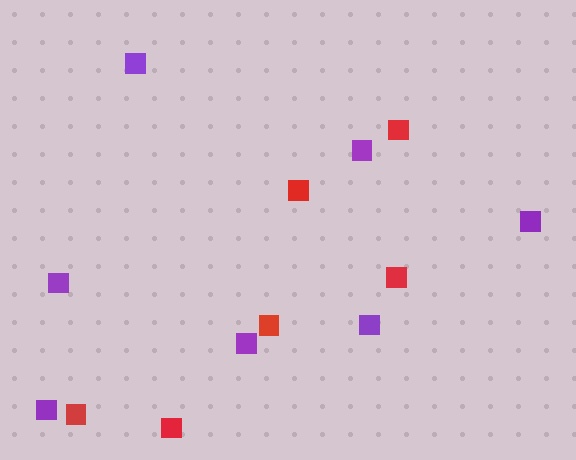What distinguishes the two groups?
There are 2 groups: one group of red squares (6) and one group of purple squares (7).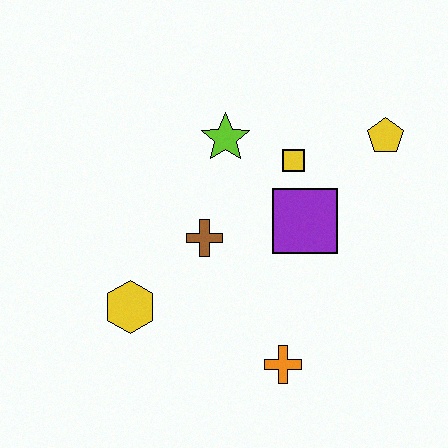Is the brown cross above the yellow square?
No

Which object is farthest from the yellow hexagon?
The yellow pentagon is farthest from the yellow hexagon.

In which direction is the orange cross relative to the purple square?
The orange cross is below the purple square.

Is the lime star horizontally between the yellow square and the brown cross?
Yes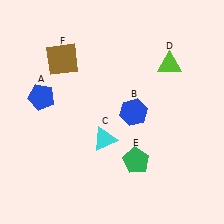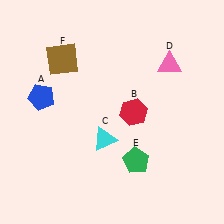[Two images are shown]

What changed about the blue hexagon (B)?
In Image 1, B is blue. In Image 2, it changed to red.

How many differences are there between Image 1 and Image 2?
There are 2 differences between the two images.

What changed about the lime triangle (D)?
In Image 1, D is lime. In Image 2, it changed to pink.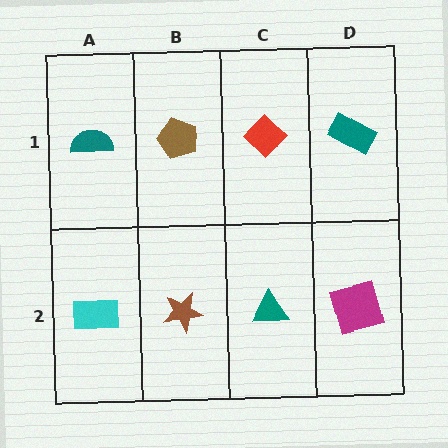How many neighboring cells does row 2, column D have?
2.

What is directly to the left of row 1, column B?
A teal semicircle.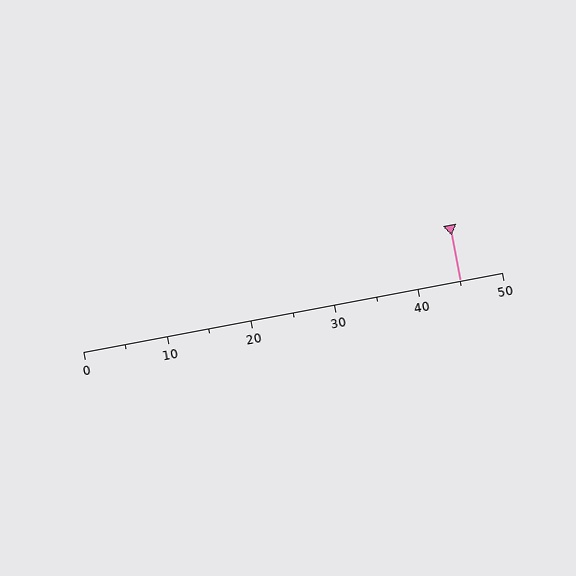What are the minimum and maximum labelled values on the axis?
The axis runs from 0 to 50.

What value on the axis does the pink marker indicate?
The marker indicates approximately 45.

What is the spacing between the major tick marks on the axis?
The major ticks are spaced 10 apart.